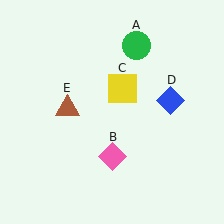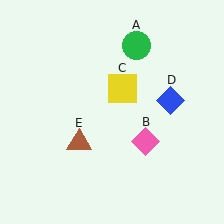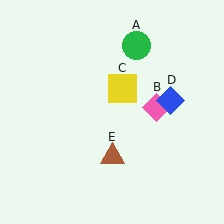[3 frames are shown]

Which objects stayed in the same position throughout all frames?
Green circle (object A) and yellow square (object C) and blue diamond (object D) remained stationary.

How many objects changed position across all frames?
2 objects changed position: pink diamond (object B), brown triangle (object E).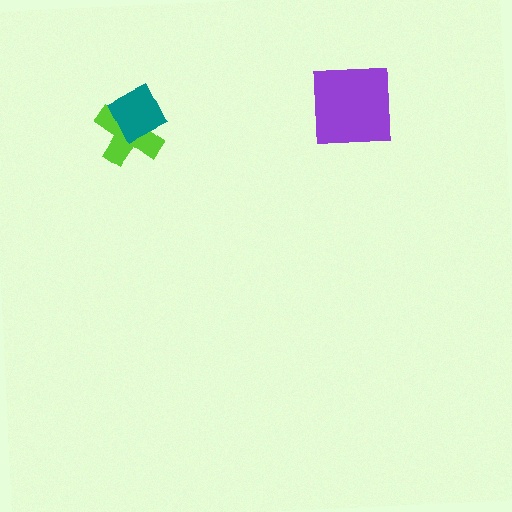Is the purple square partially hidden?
No, no other shape covers it.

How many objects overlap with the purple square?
0 objects overlap with the purple square.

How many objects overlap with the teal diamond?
1 object overlaps with the teal diamond.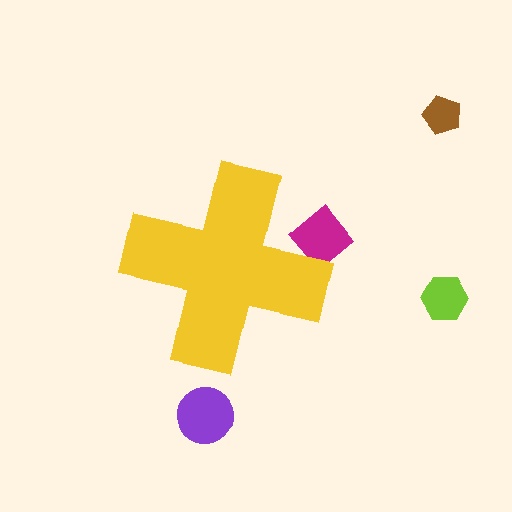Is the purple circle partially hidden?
No, the purple circle is fully visible.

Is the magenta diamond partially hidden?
Yes, the magenta diamond is partially hidden behind the yellow cross.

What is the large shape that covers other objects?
A yellow cross.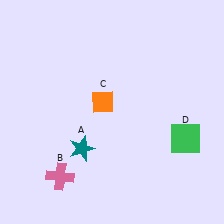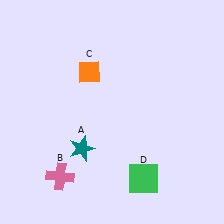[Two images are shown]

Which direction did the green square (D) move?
The green square (D) moved left.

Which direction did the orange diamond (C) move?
The orange diamond (C) moved up.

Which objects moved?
The objects that moved are: the orange diamond (C), the green square (D).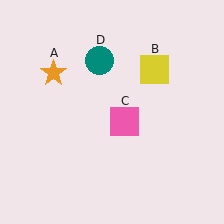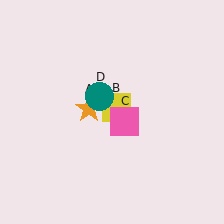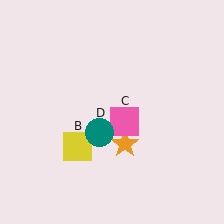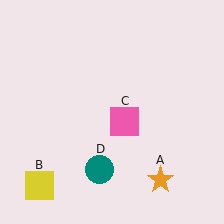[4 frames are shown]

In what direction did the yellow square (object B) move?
The yellow square (object B) moved down and to the left.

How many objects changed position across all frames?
3 objects changed position: orange star (object A), yellow square (object B), teal circle (object D).